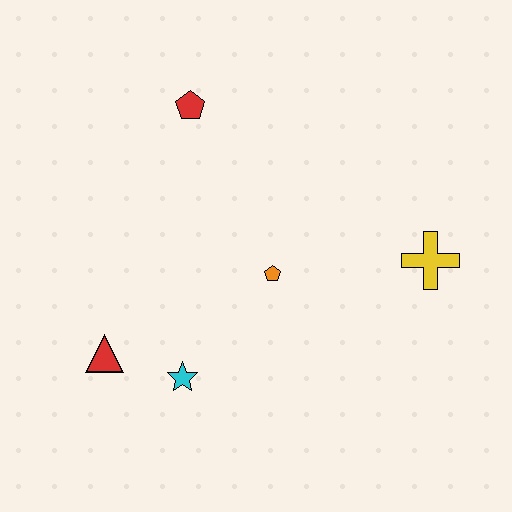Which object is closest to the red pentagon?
The orange pentagon is closest to the red pentagon.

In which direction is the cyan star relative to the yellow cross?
The cyan star is to the left of the yellow cross.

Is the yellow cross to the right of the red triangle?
Yes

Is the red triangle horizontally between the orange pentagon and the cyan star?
No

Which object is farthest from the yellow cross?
The red triangle is farthest from the yellow cross.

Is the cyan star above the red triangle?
No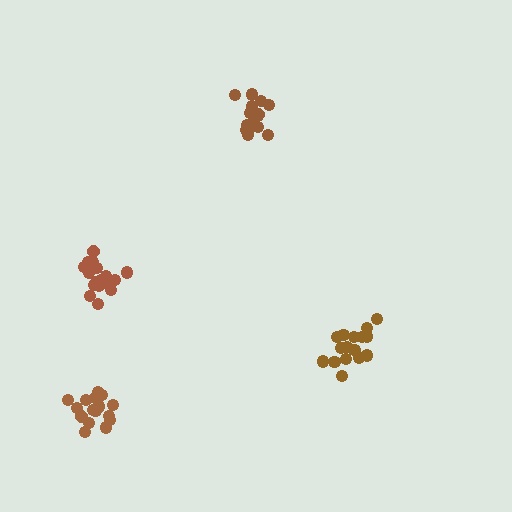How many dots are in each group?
Group 1: 18 dots, Group 2: 18 dots, Group 3: 18 dots, Group 4: 16 dots (70 total).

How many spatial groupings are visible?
There are 4 spatial groupings.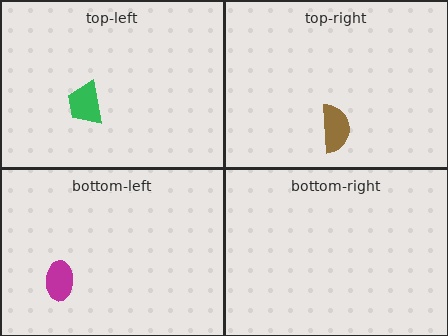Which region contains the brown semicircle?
The top-right region.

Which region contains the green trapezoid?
The top-left region.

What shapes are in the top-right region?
The brown semicircle.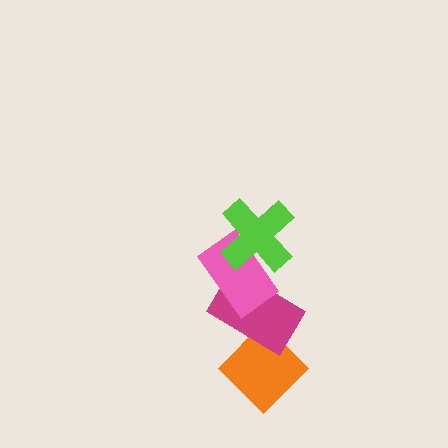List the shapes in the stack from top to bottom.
From top to bottom: the lime cross, the pink rectangle, the magenta rectangle, the orange diamond.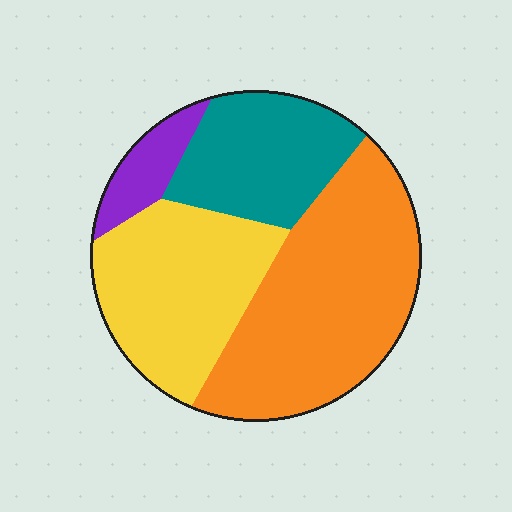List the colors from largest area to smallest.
From largest to smallest: orange, yellow, teal, purple.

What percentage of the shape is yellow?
Yellow covers around 30% of the shape.